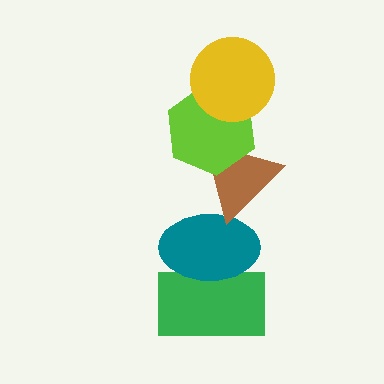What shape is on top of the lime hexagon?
The yellow circle is on top of the lime hexagon.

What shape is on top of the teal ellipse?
The brown triangle is on top of the teal ellipse.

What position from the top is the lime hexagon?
The lime hexagon is 2nd from the top.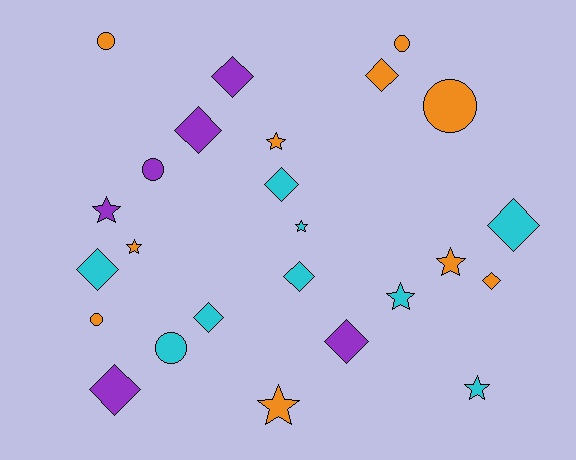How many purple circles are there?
There is 1 purple circle.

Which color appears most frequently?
Orange, with 10 objects.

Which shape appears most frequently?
Diamond, with 11 objects.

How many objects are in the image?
There are 25 objects.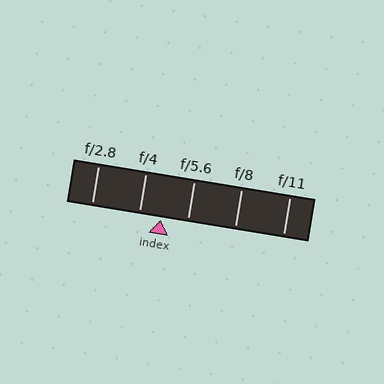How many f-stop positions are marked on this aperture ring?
There are 5 f-stop positions marked.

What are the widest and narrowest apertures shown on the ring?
The widest aperture shown is f/2.8 and the narrowest is f/11.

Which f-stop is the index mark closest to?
The index mark is closest to f/4.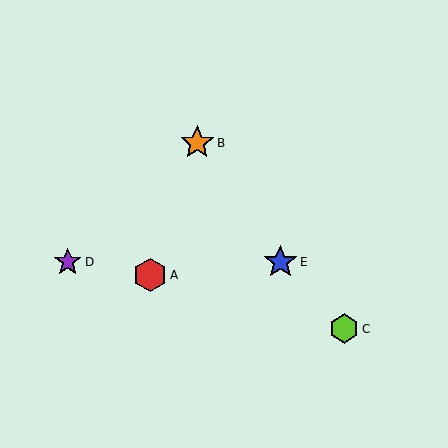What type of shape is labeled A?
Shape A is a red hexagon.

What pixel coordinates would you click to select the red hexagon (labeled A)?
Click at (150, 275) to select the red hexagon A.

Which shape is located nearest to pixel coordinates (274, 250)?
The blue star (labeled E) at (280, 262) is nearest to that location.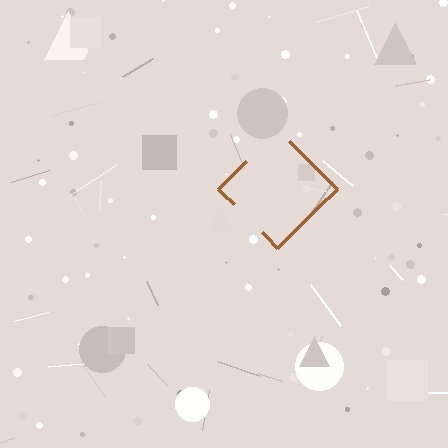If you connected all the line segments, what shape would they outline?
They would outline a diamond.